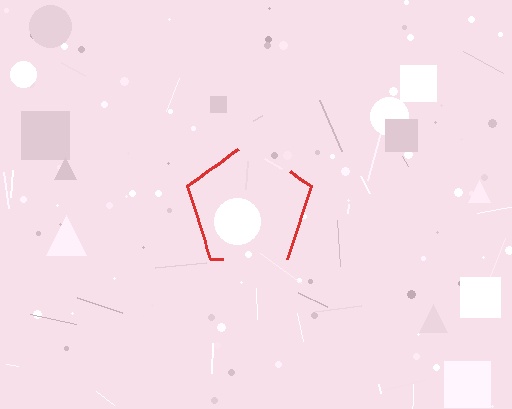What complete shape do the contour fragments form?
The contour fragments form a pentagon.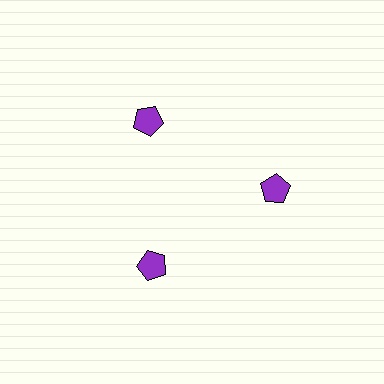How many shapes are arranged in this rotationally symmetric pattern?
There are 3 shapes, arranged in 3 groups of 1.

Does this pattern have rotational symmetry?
Yes, this pattern has 3-fold rotational symmetry. It looks the same after rotating 120 degrees around the center.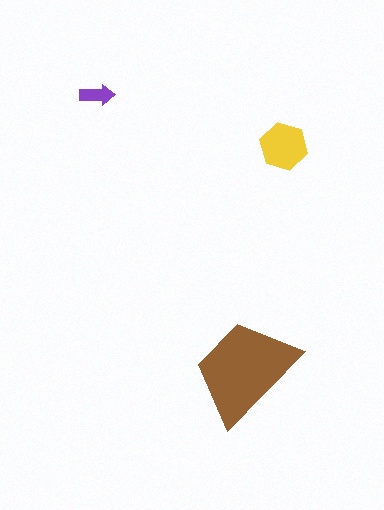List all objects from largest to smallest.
The brown trapezoid, the yellow hexagon, the purple arrow.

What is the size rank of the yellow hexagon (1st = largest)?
2nd.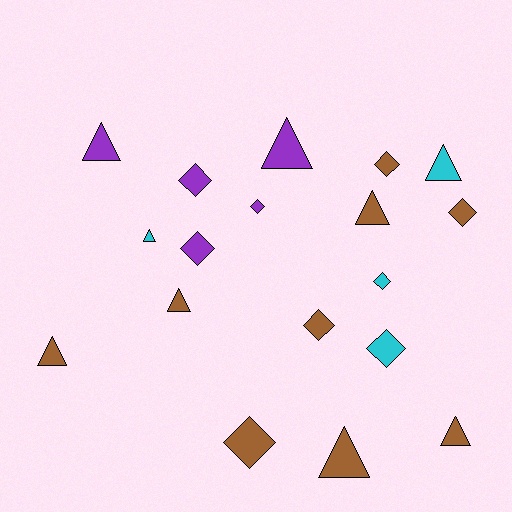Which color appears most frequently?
Brown, with 9 objects.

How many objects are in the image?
There are 18 objects.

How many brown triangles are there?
There are 5 brown triangles.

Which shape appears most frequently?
Diamond, with 9 objects.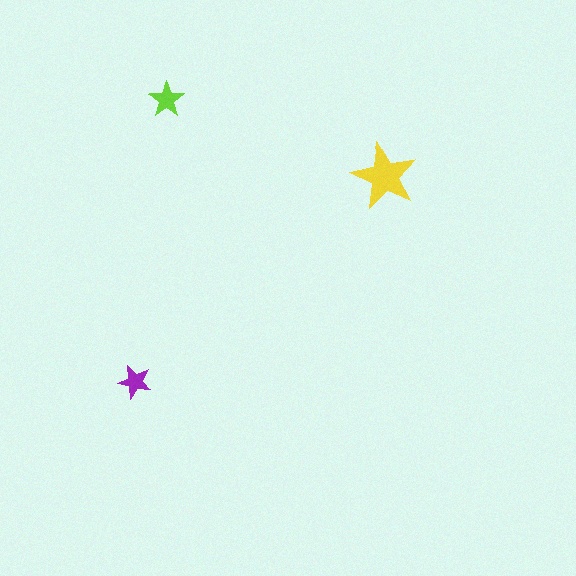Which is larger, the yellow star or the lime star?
The yellow one.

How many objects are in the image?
There are 3 objects in the image.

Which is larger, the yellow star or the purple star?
The yellow one.